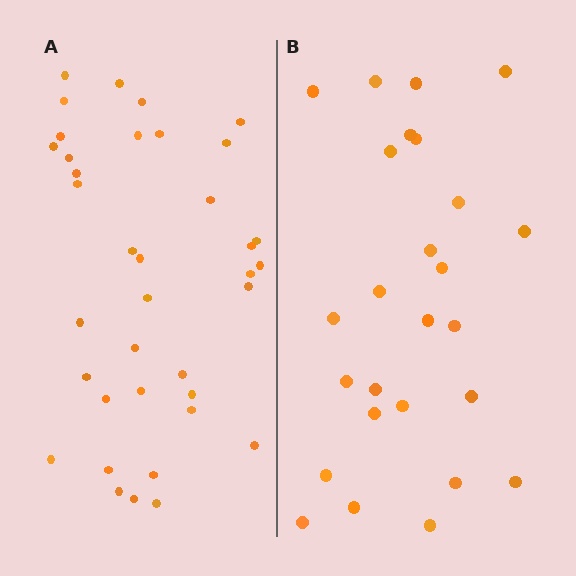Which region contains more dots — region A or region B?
Region A (the left region) has more dots.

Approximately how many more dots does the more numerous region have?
Region A has roughly 12 or so more dots than region B.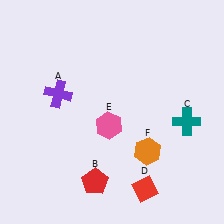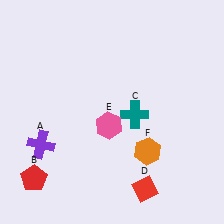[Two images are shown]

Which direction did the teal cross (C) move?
The teal cross (C) moved left.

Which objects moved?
The objects that moved are: the purple cross (A), the red pentagon (B), the teal cross (C).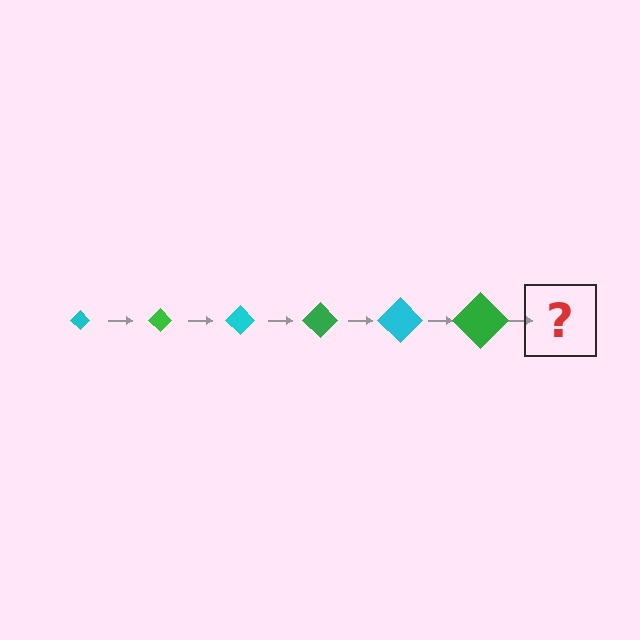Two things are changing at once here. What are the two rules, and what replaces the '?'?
The two rules are that the diamond grows larger each step and the color cycles through cyan and green. The '?' should be a cyan diamond, larger than the previous one.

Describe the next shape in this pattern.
It should be a cyan diamond, larger than the previous one.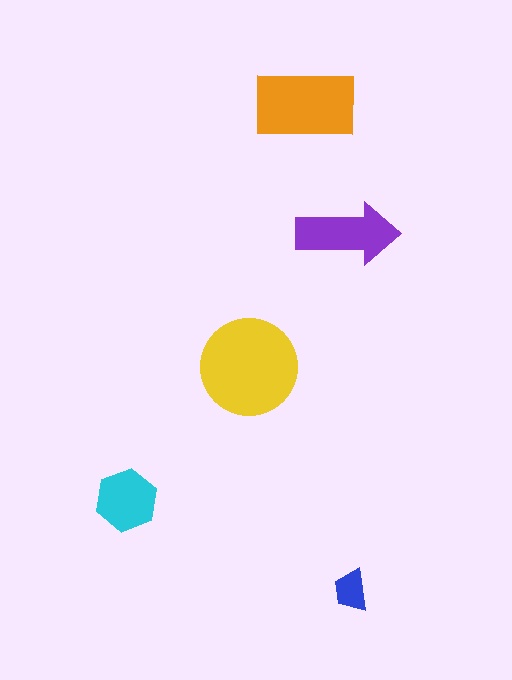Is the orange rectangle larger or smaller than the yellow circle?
Smaller.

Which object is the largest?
The yellow circle.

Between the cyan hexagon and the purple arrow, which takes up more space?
The purple arrow.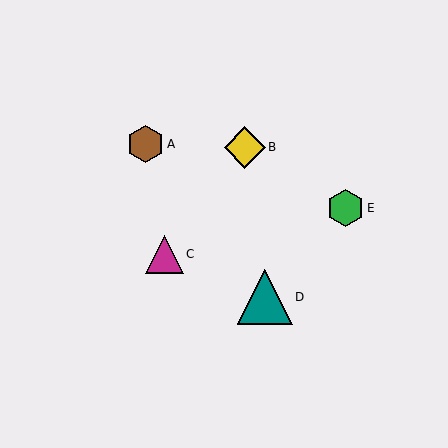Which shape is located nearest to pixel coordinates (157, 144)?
The brown hexagon (labeled A) at (145, 144) is nearest to that location.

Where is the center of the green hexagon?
The center of the green hexagon is at (345, 208).